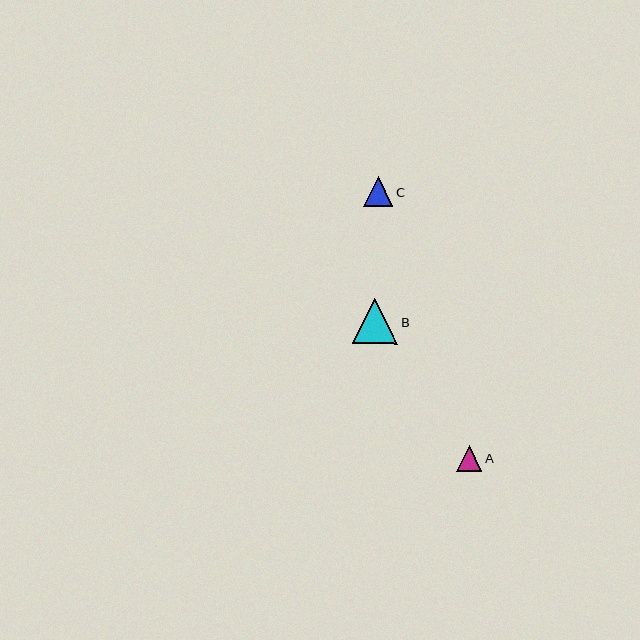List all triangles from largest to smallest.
From largest to smallest: B, C, A.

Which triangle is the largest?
Triangle B is the largest with a size of approximately 46 pixels.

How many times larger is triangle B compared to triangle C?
Triangle B is approximately 1.5 times the size of triangle C.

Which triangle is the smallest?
Triangle A is the smallest with a size of approximately 25 pixels.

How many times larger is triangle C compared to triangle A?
Triangle C is approximately 1.2 times the size of triangle A.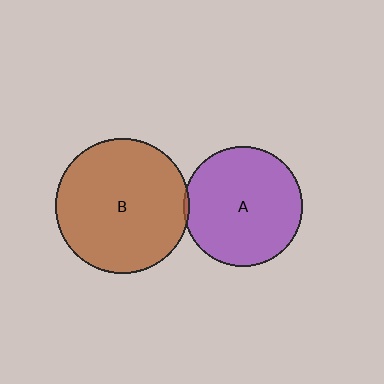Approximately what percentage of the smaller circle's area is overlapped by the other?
Approximately 5%.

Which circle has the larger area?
Circle B (brown).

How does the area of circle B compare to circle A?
Approximately 1.3 times.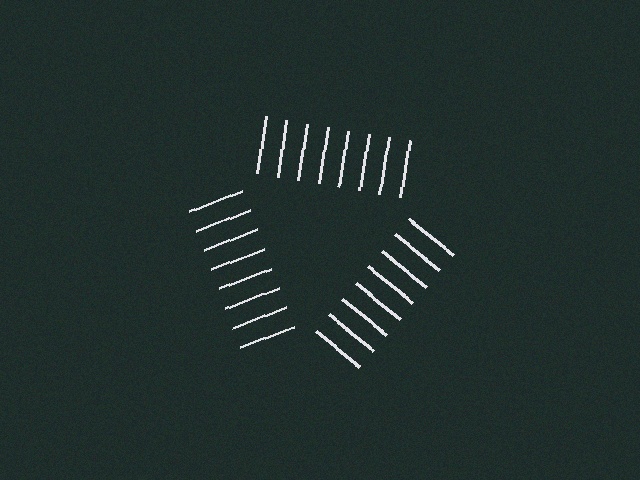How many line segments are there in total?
24 — 8 along each of the 3 edges.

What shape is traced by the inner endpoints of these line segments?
An illusory triangle — the line segments terminate on its edges but no continuous stroke is drawn.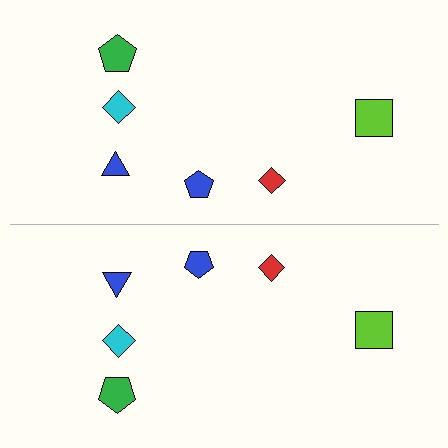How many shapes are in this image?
There are 12 shapes in this image.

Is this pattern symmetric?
Yes, this pattern has bilateral (reflection) symmetry.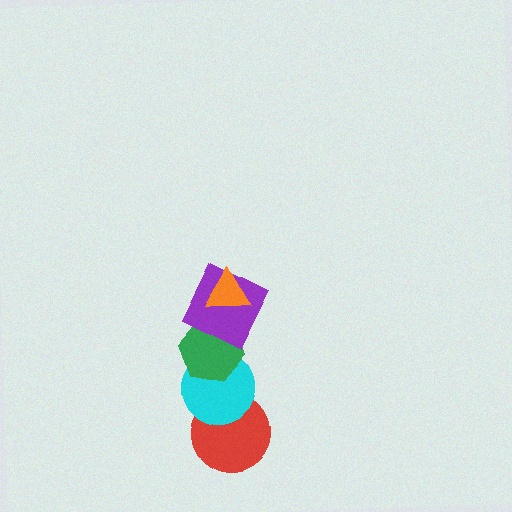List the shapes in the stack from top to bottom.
From top to bottom: the orange triangle, the purple square, the green hexagon, the cyan circle, the red circle.